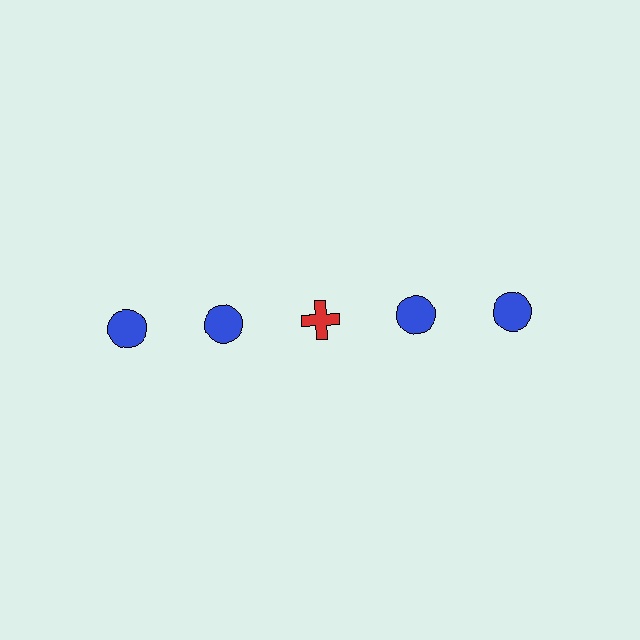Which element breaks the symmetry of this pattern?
The red cross in the top row, center column breaks the symmetry. All other shapes are blue circles.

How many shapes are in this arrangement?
There are 5 shapes arranged in a grid pattern.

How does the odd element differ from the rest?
It differs in both color (red instead of blue) and shape (cross instead of circle).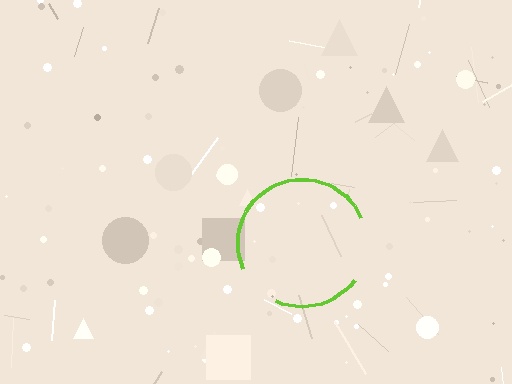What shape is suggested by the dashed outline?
The dashed outline suggests a circle.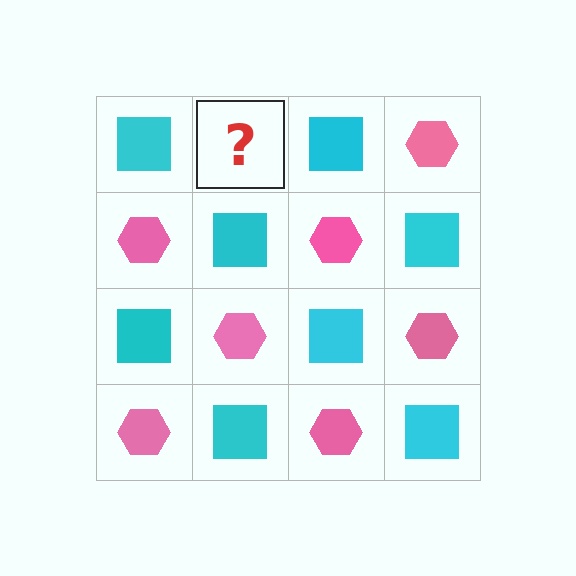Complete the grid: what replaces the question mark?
The question mark should be replaced with a pink hexagon.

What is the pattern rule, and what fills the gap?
The rule is that it alternates cyan square and pink hexagon in a checkerboard pattern. The gap should be filled with a pink hexagon.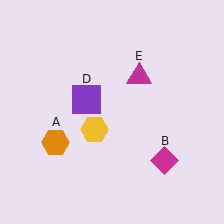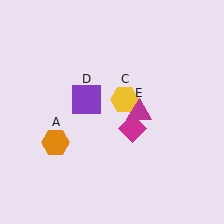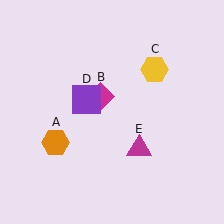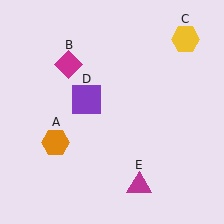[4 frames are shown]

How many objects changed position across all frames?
3 objects changed position: magenta diamond (object B), yellow hexagon (object C), magenta triangle (object E).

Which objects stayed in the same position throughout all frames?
Orange hexagon (object A) and purple square (object D) remained stationary.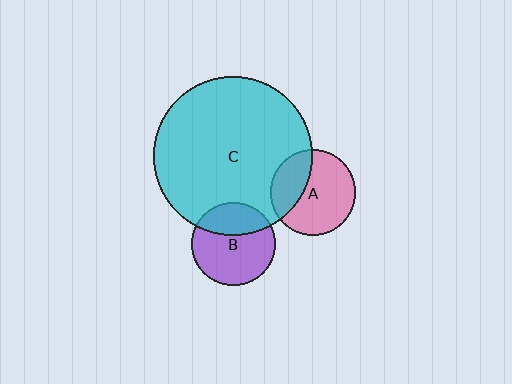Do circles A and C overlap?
Yes.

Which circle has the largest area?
Circle C (cyan).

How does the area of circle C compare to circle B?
Approximately 3.6 times.